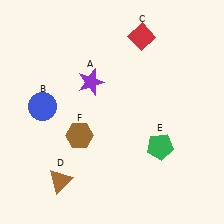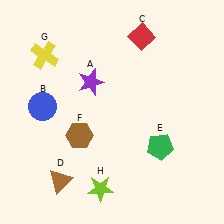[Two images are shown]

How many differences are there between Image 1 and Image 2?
There are 2 differences between the two images.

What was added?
A yellow cross (G), a lime star (H) were added in Image 2.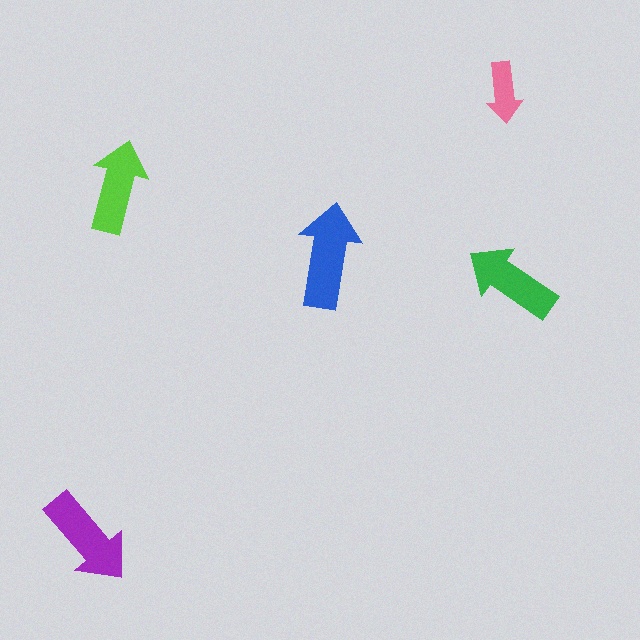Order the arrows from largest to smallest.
the blue one, the purple one, the green one, the lime one, the pink one.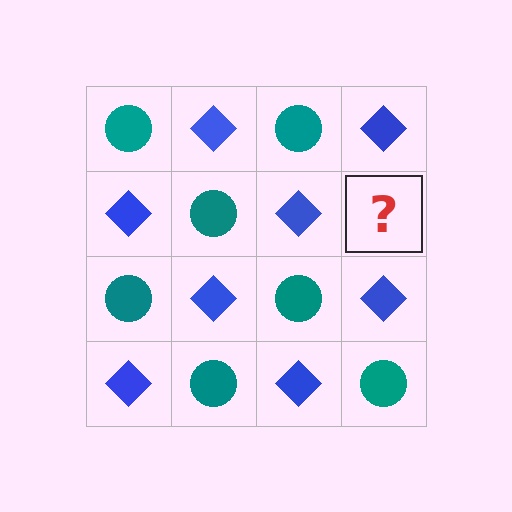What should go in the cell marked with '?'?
The missing cell should contain a teal circle.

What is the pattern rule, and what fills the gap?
The rule is that it alternates teal circle and blue diamond in a checkerboard pattern. The gap should be filled with a teal circle.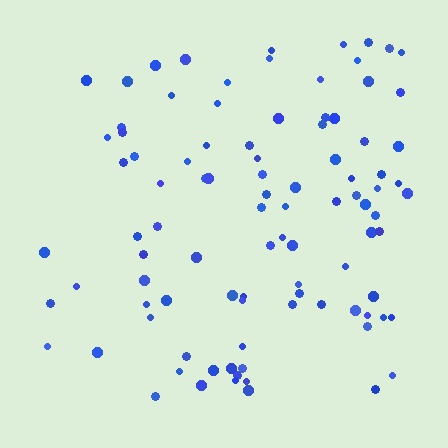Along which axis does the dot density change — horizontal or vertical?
Horizontal.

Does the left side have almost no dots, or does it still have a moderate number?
Still a moderate number, just noticeably fewer than the right.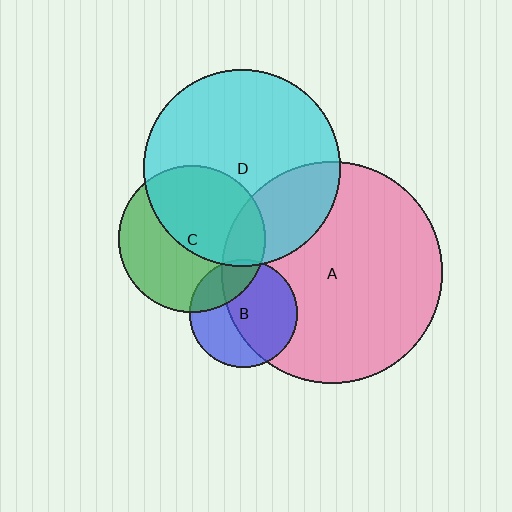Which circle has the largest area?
Circle A (pink).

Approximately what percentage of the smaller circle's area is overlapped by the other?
Approximately 25%.